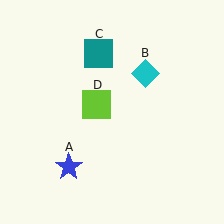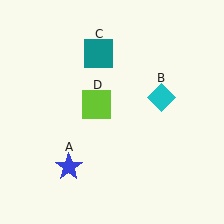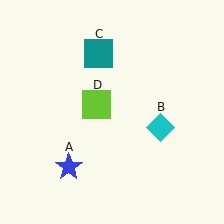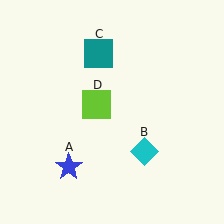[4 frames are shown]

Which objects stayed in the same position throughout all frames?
Blue star (object A) and teal square (object C) and lime square (object D) remained stationary.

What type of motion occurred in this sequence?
The cyan diamond (object B) rotated clockwise around the center of the scene.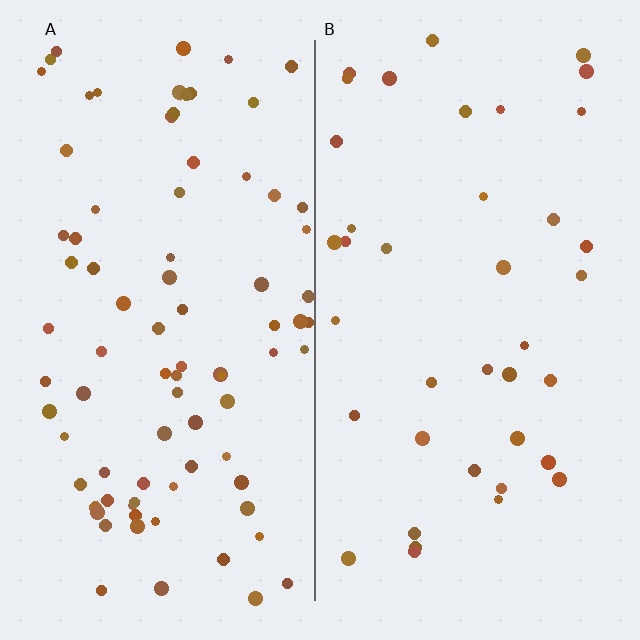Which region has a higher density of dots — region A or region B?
A (the left).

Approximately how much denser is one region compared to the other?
Approximately 2.1× — region A over region B.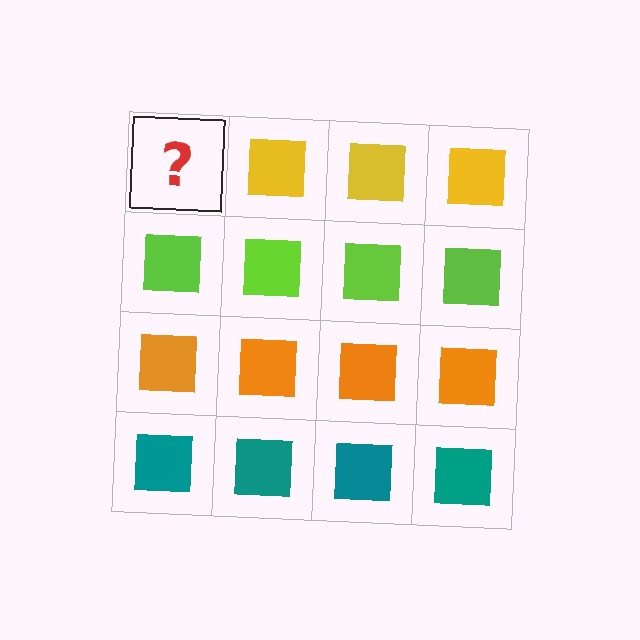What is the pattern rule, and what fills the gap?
The rule is that each row has a consistent color. The gap should be filled with a yellow square.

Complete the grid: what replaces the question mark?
The question mark should be replaced with a yellow square.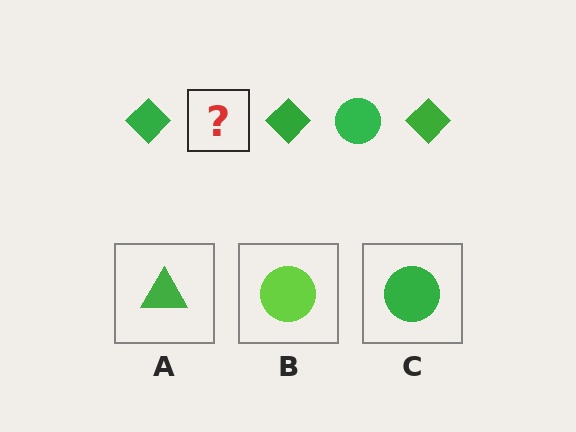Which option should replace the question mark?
Option C.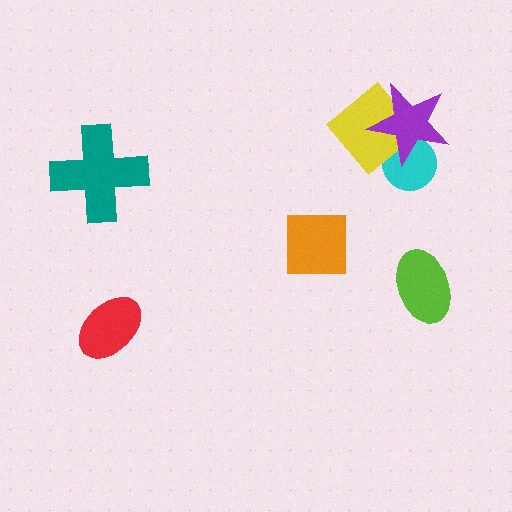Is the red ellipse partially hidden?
No, no other shape covers it.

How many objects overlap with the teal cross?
0 objects overlap with the teal cross.